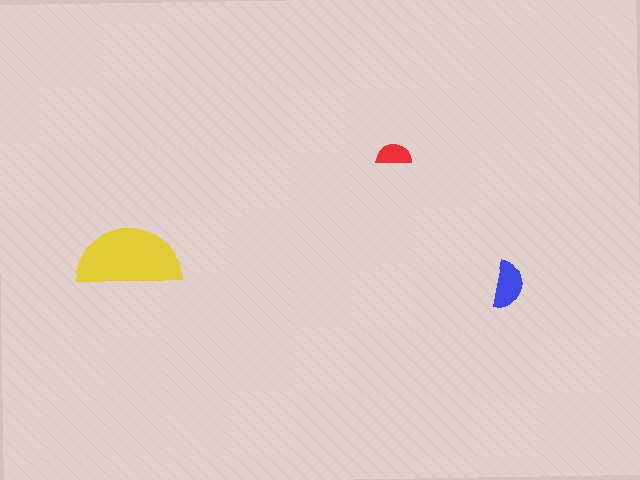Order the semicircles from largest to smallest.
the yellow one, the blue one, the red one.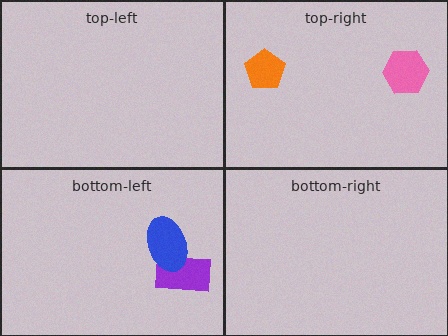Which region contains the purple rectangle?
The bottom-left region.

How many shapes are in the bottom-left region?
2.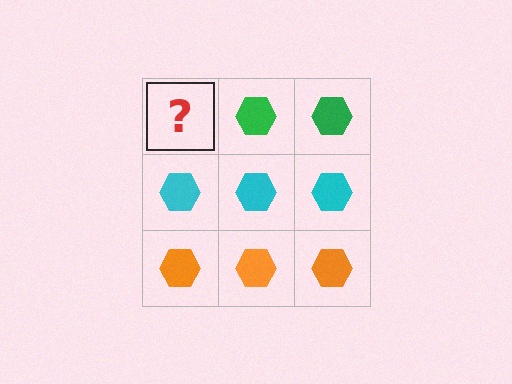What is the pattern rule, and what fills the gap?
The rule is that each row has a consistent color. The gap should be filled with a green hexagon.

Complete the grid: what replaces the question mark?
The question mark should be replaced with a green hexagon.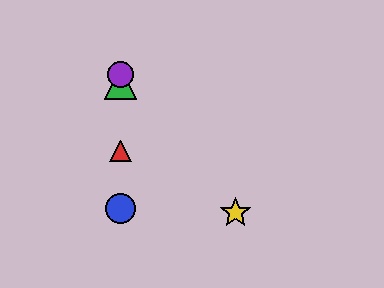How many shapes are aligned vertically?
4 shapes (the red triangle, the blue circle, the green triangle, the purple circle) are aligned vertically.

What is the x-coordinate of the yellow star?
The yellow star is at x≈235.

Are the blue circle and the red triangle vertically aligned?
Yes, both are at x≈121.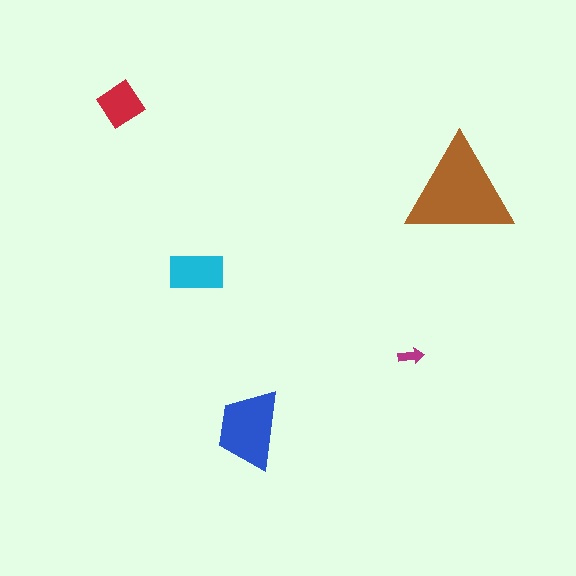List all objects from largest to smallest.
The brown triangle, the blue trapezoid, the cyan rectangle, the red diamond, the magenta arrow.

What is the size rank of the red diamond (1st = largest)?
4th.